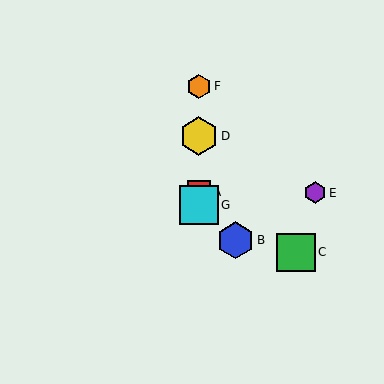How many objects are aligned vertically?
4 objects (A, D, F, G) are aligned vertically.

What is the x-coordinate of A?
Object A is at x≈199.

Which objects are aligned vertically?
Objects A, D, F, G are aligned vertically.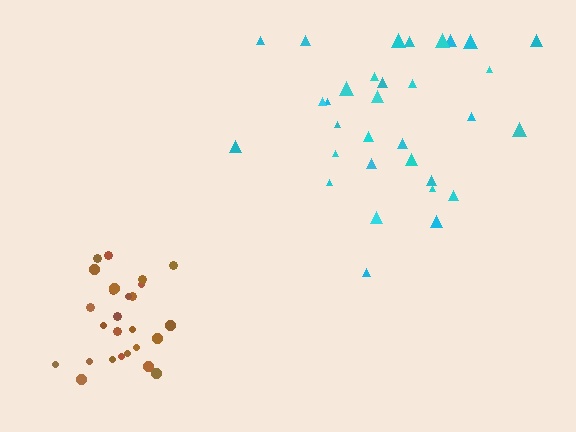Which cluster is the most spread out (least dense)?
Cyan.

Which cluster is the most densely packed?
Brown.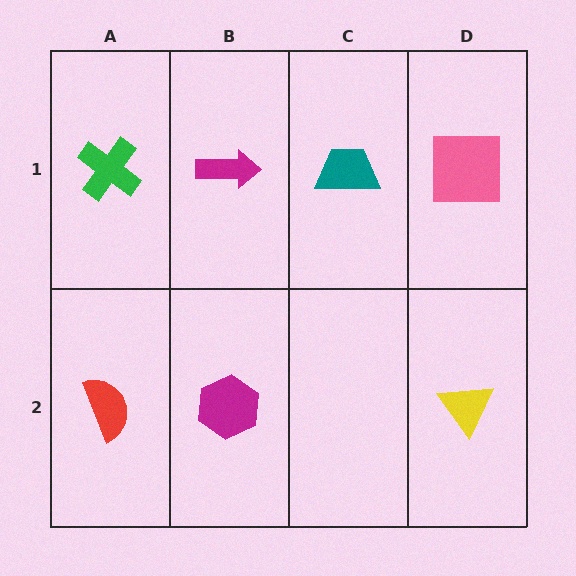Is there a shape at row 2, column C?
No, that cell is empty.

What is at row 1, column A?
A green cross.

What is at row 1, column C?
A teal trapezoid.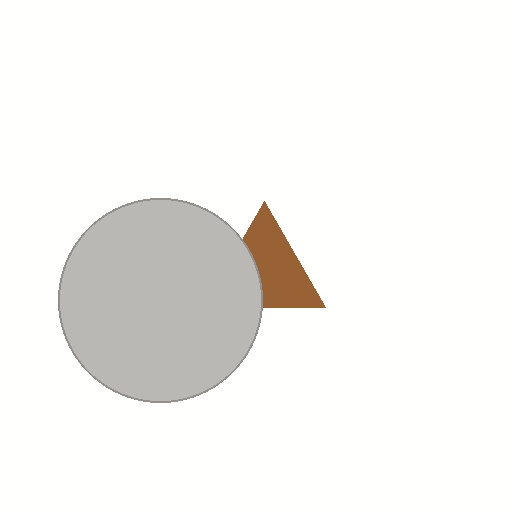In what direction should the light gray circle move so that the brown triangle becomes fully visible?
The light gray circle should move left. That is the shortest direction to clear the overlap and leave the brown triangle fully visible.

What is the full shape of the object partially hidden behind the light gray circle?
The partially hidden object is a brown triangle.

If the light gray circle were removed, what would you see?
You would see the complete brown triangle.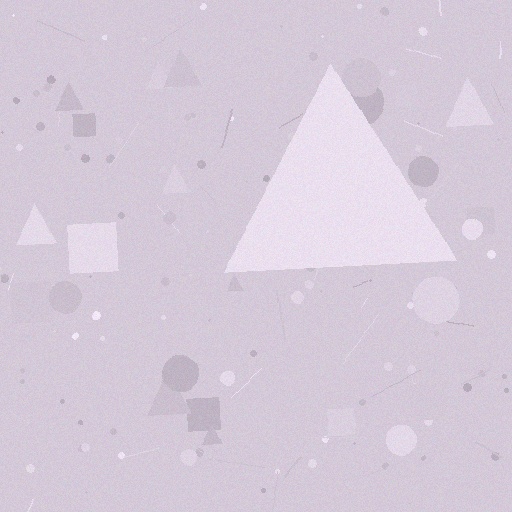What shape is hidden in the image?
A triangle is hidden in the image.